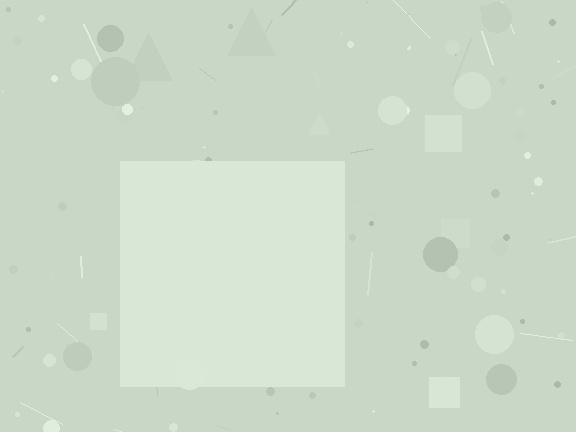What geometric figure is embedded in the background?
A square is embedded in the background.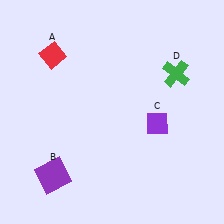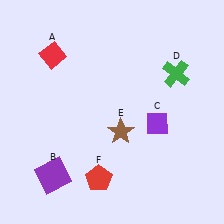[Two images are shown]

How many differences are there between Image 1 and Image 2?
There are 2 differences between the two images.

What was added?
A brown star (E), a red pentagon (F) were added in Image 2.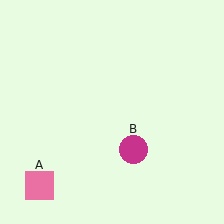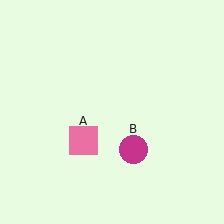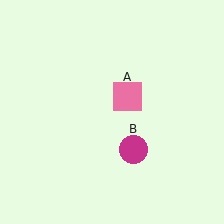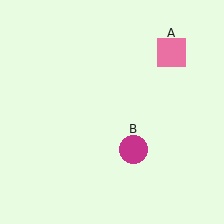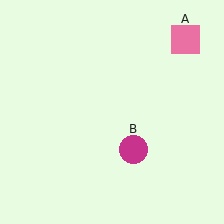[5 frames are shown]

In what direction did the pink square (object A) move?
The pink square (object A) moved up and to the right.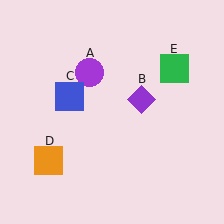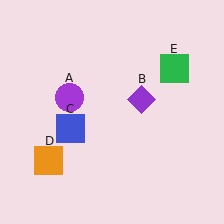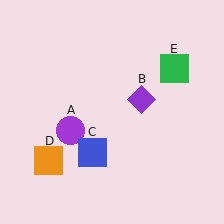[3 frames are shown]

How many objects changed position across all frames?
2 objects changed position: purple circle (object A), blue square (object C).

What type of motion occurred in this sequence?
The purple circle (object A), blue square (object C) rotated counterclockwise around the center of the scene.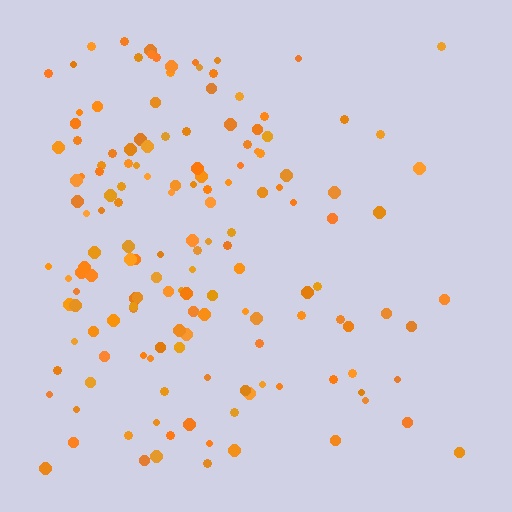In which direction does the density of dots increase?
From right to left, with the left side densest.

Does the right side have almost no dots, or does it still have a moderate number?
Still a moderate number, just noticeably fewer than the left.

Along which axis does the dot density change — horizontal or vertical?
Horizontal.